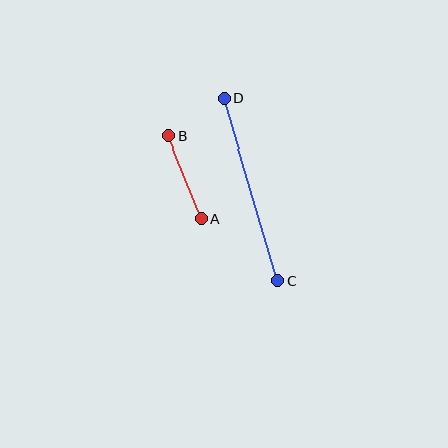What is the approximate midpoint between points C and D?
The midpoint is at approximately (251, 190) pixels.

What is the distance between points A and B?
The distance is approximately 89 pixels.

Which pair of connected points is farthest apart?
Points C and D are farthest apart.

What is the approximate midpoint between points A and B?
The midpoint is at approximately (185, 177) pixels.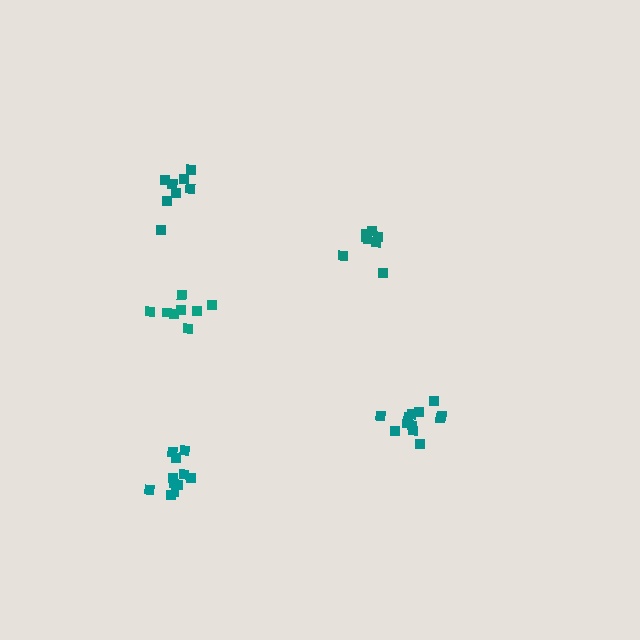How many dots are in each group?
Group 1: 11 dots, Group 2: 8 dots, Group 3: 12 dots, Group 4: 8 dots, Group 5: 8 dots (47 total).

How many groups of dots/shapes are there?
There are 5 groups.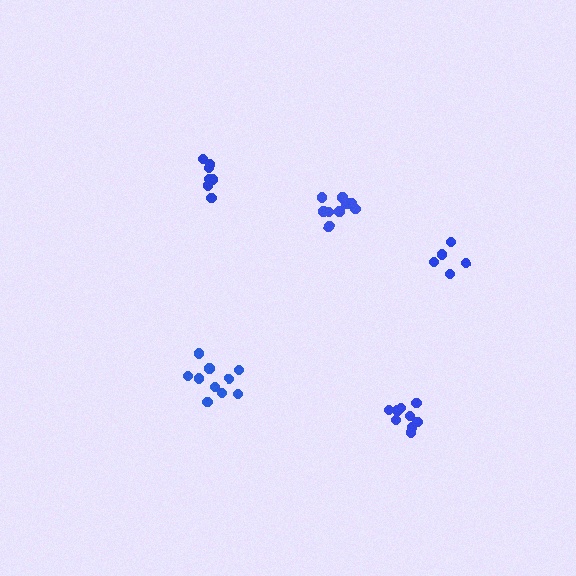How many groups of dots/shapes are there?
There are 5 groups.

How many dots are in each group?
Group 1: 8 dots, Group 2: 10 dots, Group 3: 9 dots, Group 4: 9 dots, Group 5: 5 dots (41 total).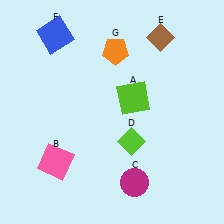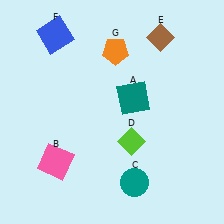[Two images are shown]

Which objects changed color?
A changed from lime to teal. C changed from magenta to teal.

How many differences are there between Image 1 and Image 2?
There are 2 differences between the two images.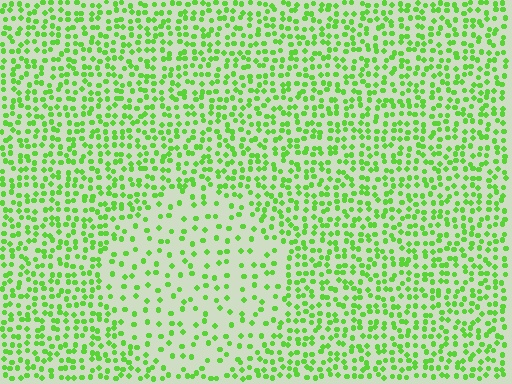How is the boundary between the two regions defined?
The boundary is defined by a change in element density (approximately 2.2x ratio). All elements are the same color, size, and shape.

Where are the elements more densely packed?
The elements are more densely packed outside the circle boundary.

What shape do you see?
I see a circle.